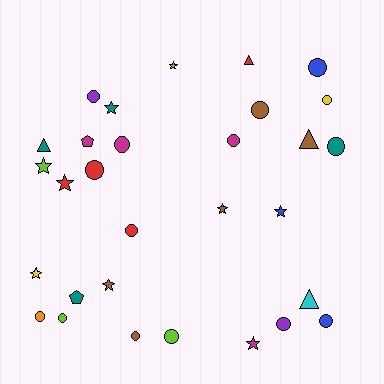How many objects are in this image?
There are 30 objects.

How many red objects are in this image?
There are 4 red objects.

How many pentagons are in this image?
There are 2 pentagons.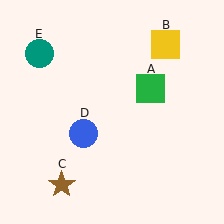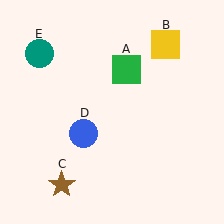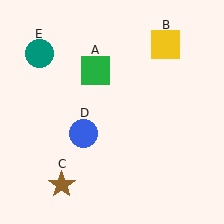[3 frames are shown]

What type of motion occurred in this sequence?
The green square (object A) rotated counterclockwise around the center of the scene.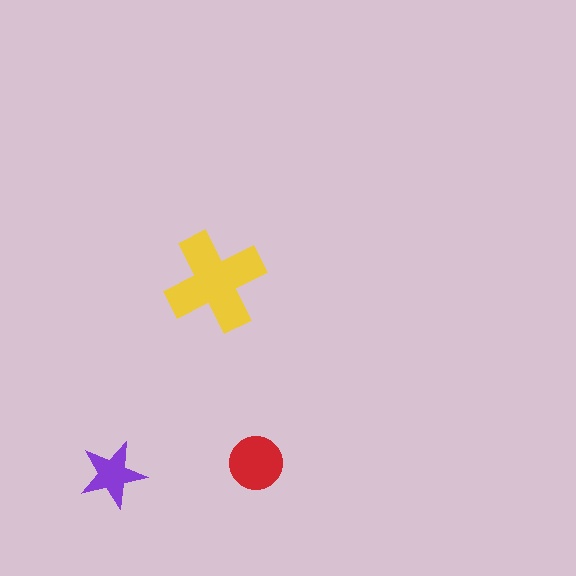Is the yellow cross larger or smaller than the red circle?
Larger.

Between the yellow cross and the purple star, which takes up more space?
The yellow cross.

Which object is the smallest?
The purple star.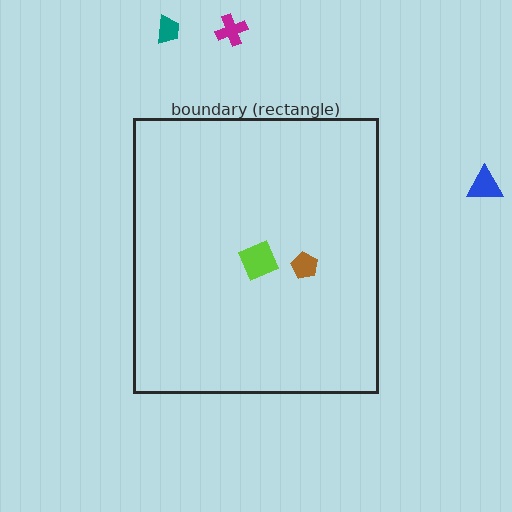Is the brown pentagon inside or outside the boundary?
Inside.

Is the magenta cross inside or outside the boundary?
Outside.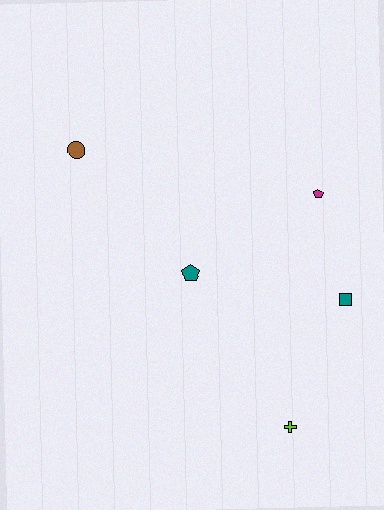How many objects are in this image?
There are 5 objects.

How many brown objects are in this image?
There is 1 brown object.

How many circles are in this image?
There is 1 circle.